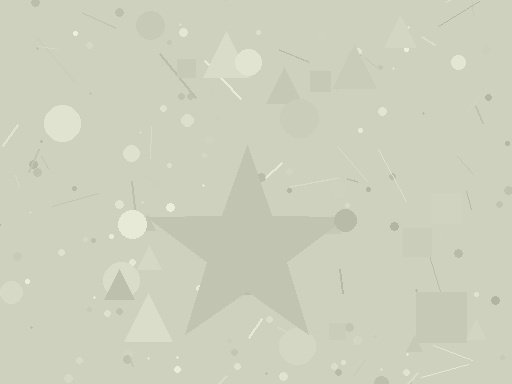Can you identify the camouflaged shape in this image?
The camouflaged shape is a star.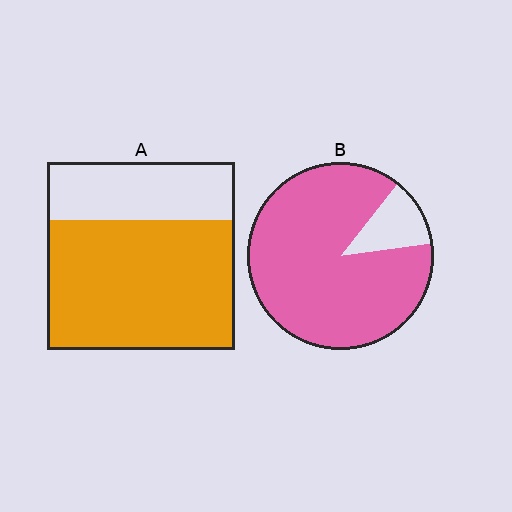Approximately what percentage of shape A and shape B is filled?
A is approximately 70% and B is approximately 90%.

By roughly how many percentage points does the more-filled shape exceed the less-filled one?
By roughly 20 percentage points (B over A).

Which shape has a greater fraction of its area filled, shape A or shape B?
Shape B.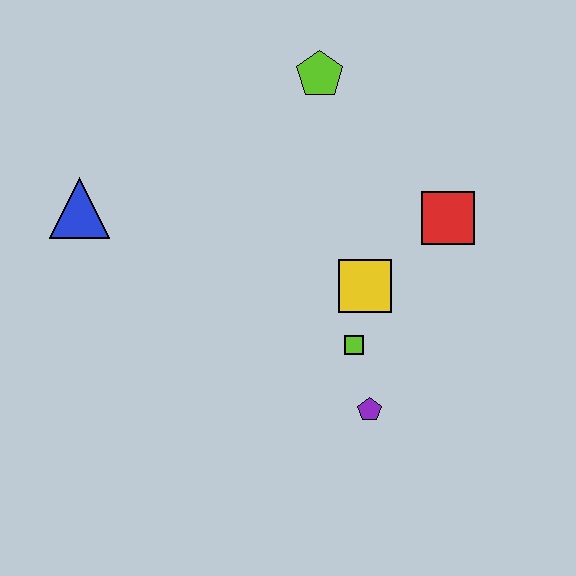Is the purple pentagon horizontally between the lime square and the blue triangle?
No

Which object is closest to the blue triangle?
The lime pentagon is closest to the blue triangle.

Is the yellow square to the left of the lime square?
No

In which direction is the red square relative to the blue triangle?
The red square is to the right of the blue triangle.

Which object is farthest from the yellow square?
The blue triangle is farthest from the yellow square.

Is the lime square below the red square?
Yes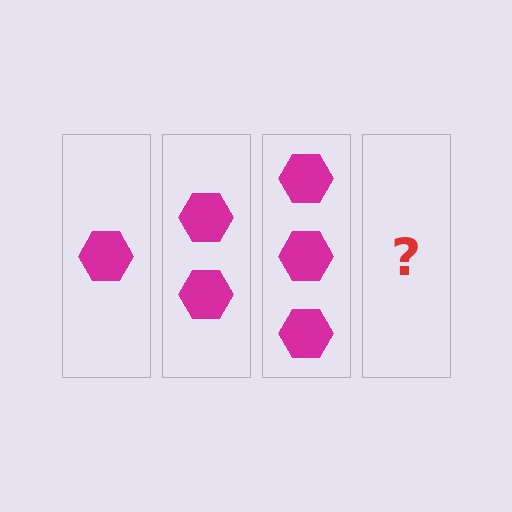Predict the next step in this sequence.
The next step is 4 hexagons.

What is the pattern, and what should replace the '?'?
The pattern is that each step adds one more hexagon. The '?' should be 4 hexagons.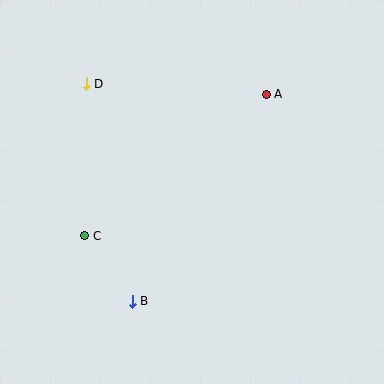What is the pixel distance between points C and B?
The distance between C and B is 81 pixels.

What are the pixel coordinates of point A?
Point A is at (266, 94).